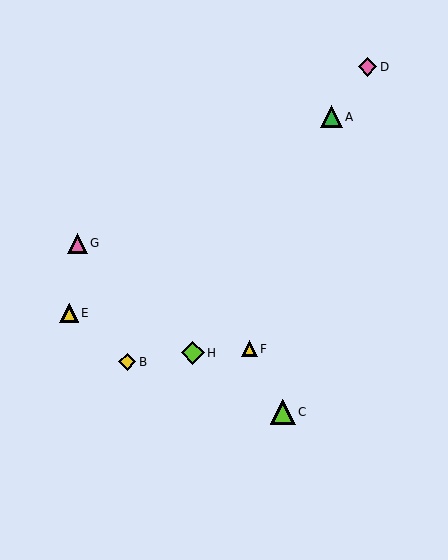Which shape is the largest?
The lime triangle (labeled C) is the largest.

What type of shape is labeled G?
Shape G is a pink triangle.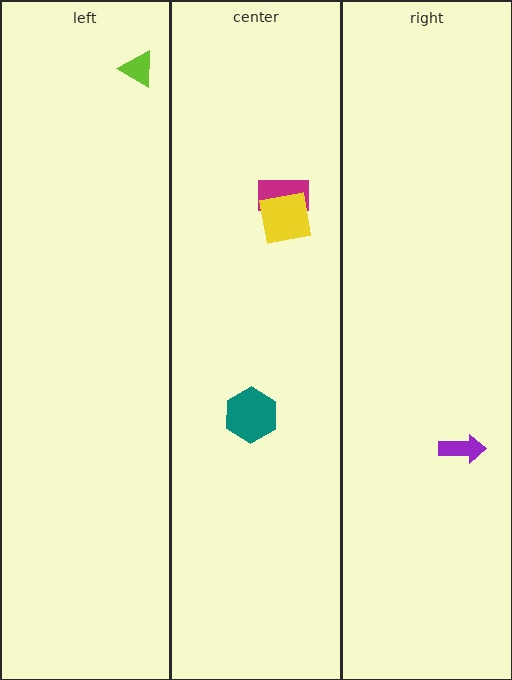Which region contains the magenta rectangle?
The center region.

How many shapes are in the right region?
1.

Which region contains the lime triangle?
The left region.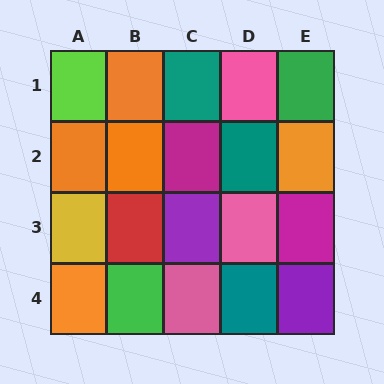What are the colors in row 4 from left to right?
Orange, green, pink, teal, purple.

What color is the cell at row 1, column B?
Orange.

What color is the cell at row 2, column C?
Magenta.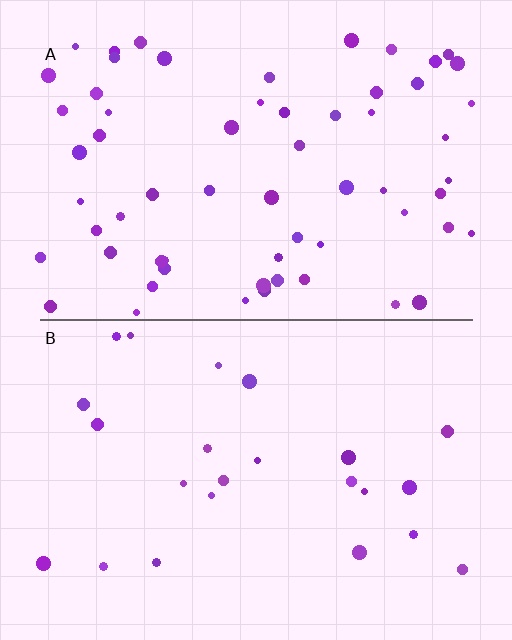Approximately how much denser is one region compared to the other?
Approximately 2.6× — region A over region B.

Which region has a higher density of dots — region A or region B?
A (the top).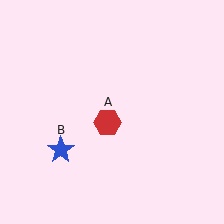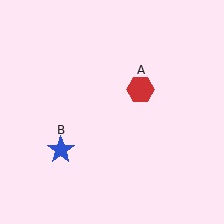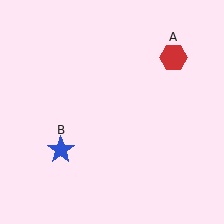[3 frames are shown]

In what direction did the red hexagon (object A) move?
The red hexagon (object A) moved up and to the right.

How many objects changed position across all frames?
1 object changed position: red hexagon (object A).